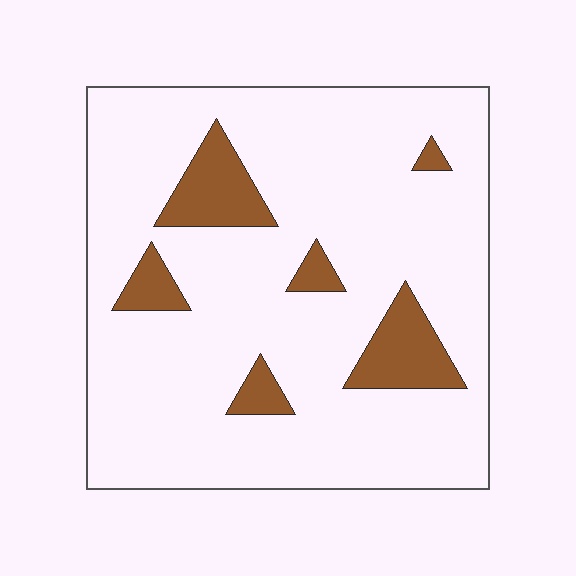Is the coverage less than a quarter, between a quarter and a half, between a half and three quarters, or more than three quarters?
Less than a quarter.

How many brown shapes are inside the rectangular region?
6.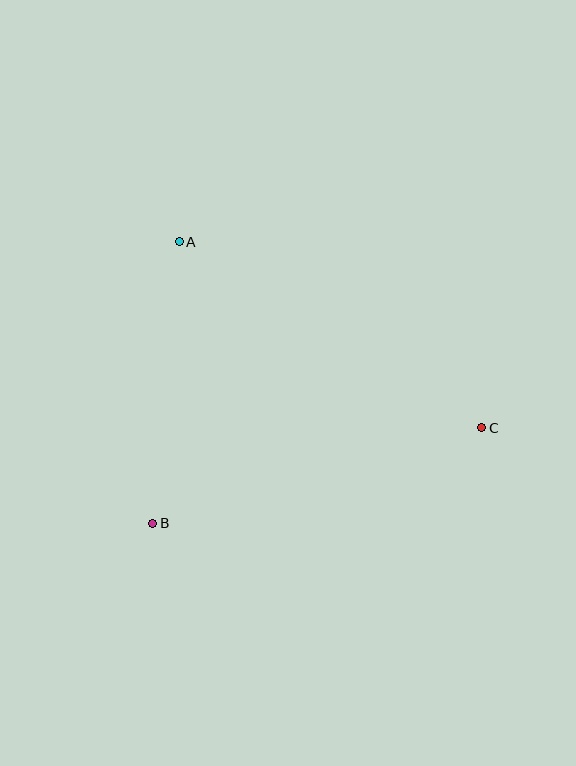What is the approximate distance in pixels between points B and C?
The distance between B and C is approximately 342 pixels.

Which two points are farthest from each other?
Points A and C are farthest from each other.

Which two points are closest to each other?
Points A and B are closest to each other.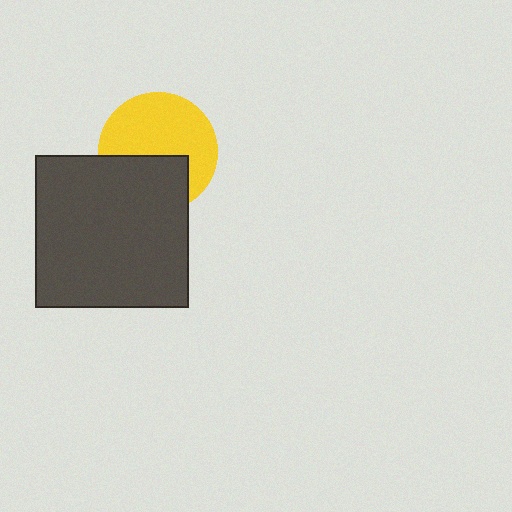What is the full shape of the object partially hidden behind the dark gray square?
The partially hidden object is a yellow circle.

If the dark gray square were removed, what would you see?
You would see the complete yellow circle.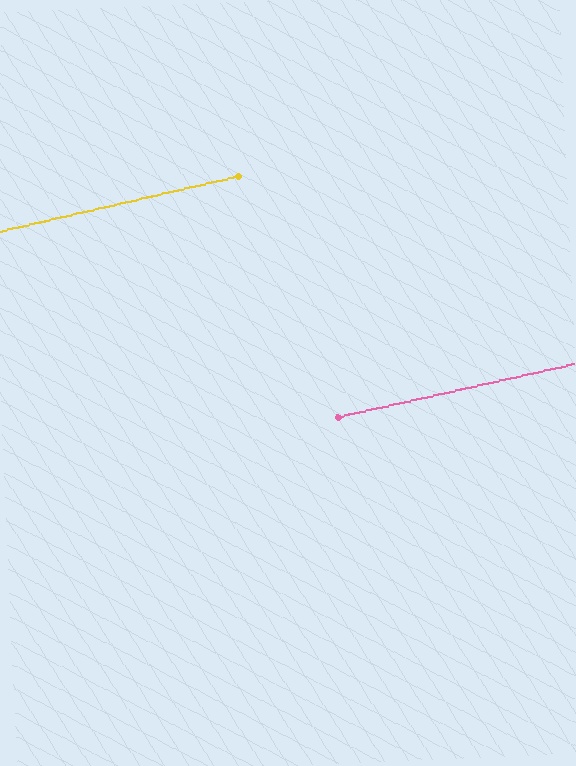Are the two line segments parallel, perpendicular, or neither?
Parallel — their directions differ by only 0.2°.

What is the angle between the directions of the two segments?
Approximately 0 degrees.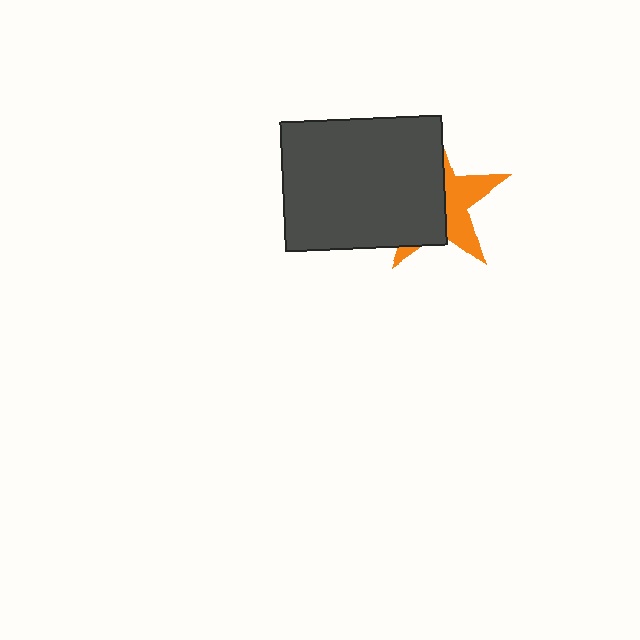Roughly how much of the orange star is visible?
A small part of it is visible (roughly 40%).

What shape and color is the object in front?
The object in front is a dark gray rectangle.